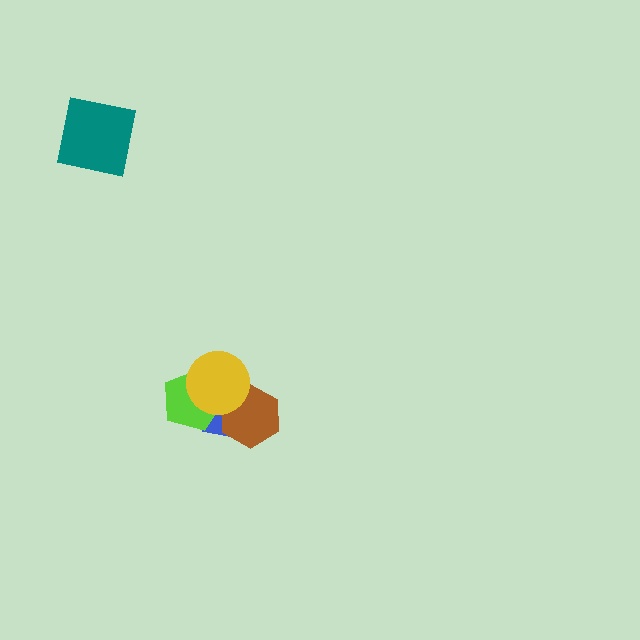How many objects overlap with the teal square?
0 objects overlap with the teal square.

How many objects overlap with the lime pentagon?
2 objects overlap with the lime pentagon.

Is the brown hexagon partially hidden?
Yes, it is partially covered by another shape.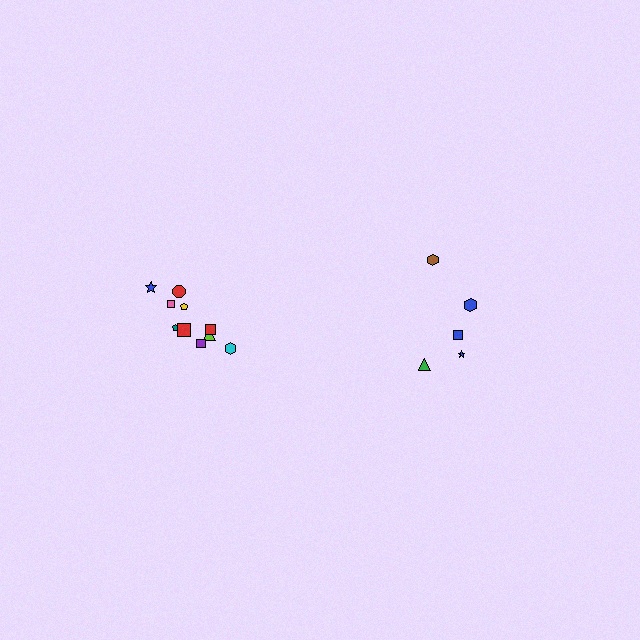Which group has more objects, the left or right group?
The left group.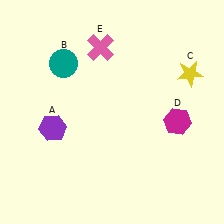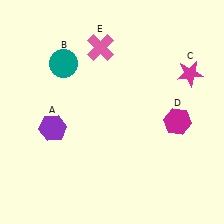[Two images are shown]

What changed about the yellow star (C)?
In Image 1, C is yellow. In Image 2, it changed to magenta.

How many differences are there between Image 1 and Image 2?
There is 1 difference between the two images.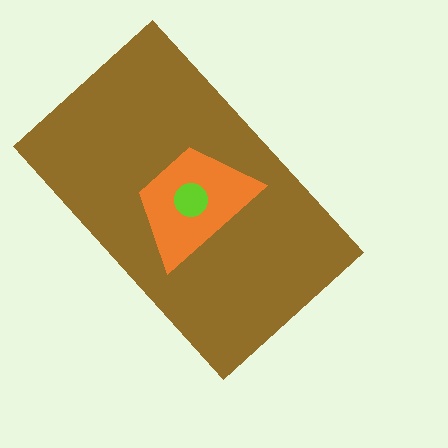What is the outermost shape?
The brown rectangle.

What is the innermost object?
The lime circle.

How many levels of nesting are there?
3.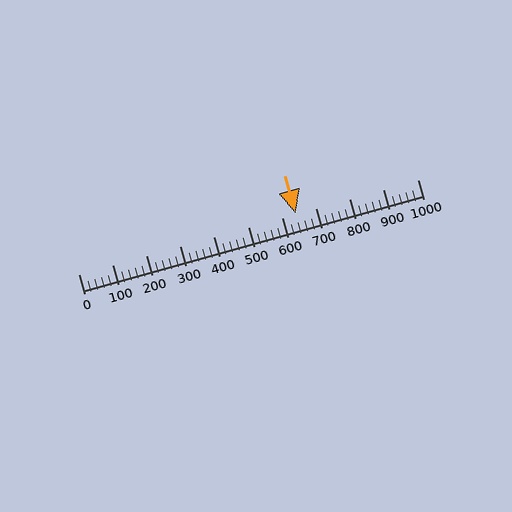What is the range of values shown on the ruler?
The ruler shows values from 0 to 1000.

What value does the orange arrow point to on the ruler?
The orange arrow points to approximately 640.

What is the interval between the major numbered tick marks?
The major tick marks are spaced 100 units apart.